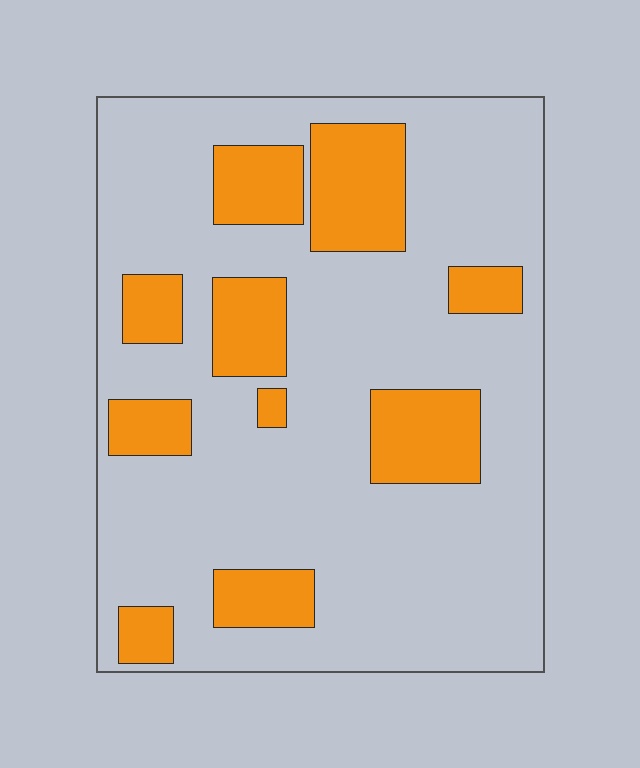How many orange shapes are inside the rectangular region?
10.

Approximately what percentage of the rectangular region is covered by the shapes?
Approximately 25%.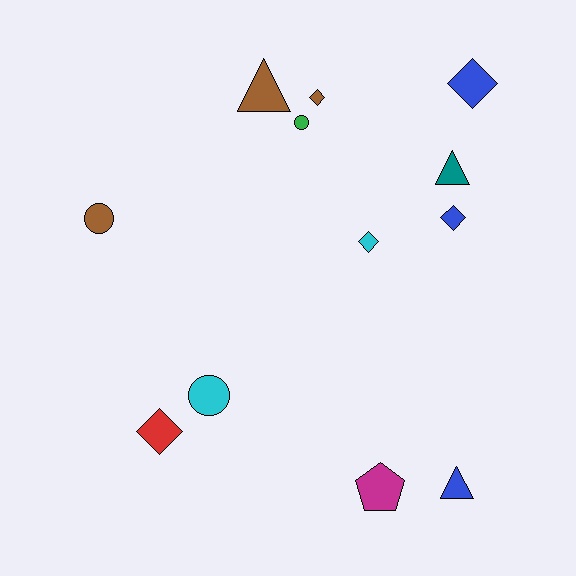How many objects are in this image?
There are 12 objects.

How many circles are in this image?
There are 3 circles.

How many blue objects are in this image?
There are 3 blue objects.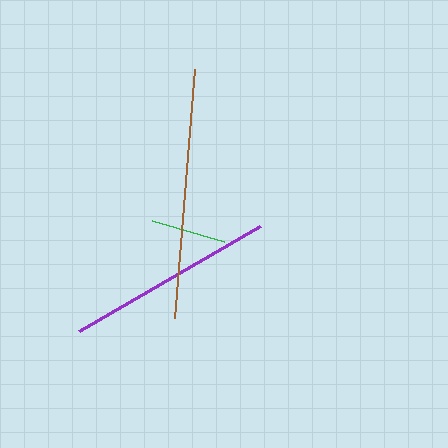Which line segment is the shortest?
The green line is the shortest at approximately 75 pixels.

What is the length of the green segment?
The green segment is approximately 75 pixels long.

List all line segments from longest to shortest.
From longest to shortest: brown, purple, green.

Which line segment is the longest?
The brown line is the longest at approximately 250 pixels.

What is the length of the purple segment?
The purple segment is approximately 209 pixels long.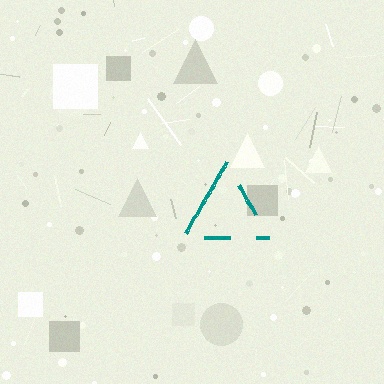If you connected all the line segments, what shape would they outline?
They would outline a triangle.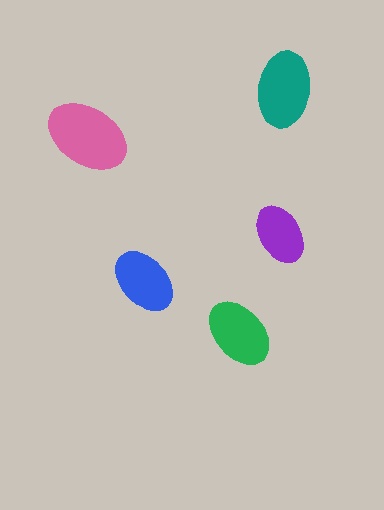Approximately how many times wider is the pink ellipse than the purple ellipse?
About 1.5 times wider.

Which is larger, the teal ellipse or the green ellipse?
The teal one.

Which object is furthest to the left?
The pink ellipse is leftmost.